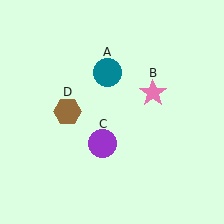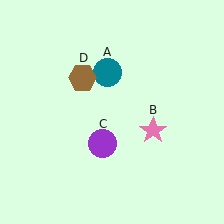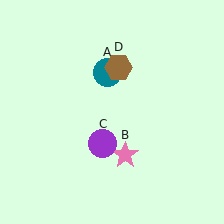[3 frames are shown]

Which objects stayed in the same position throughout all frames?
Teal circle (object A) and purple circle (object C) remained stationary.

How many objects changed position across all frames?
2 objects changed position: pink star (object B), brown hexagon (object D).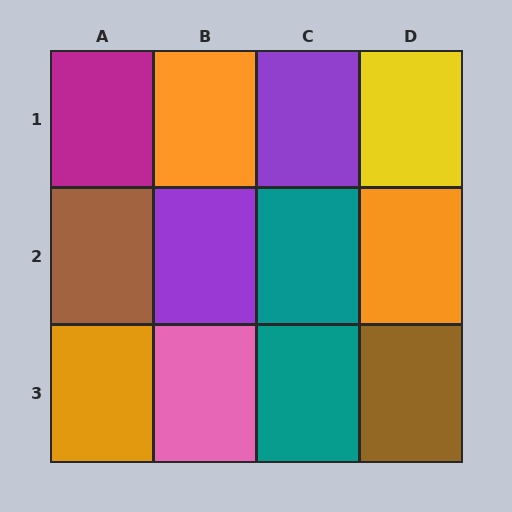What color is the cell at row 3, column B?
Pink.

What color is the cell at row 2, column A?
Brown.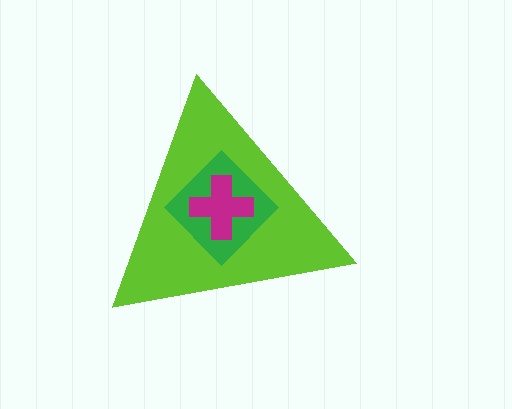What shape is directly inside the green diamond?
The magenta cross.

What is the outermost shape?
The lime triangle.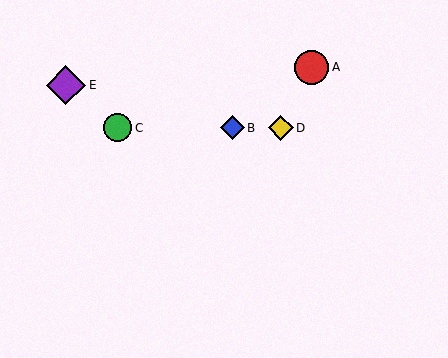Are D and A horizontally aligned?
No, D is at y≈128 and A is at y≈67.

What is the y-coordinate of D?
Object D is at y≈128.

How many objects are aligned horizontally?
3 objects (B, C, D) are aligned horizontally.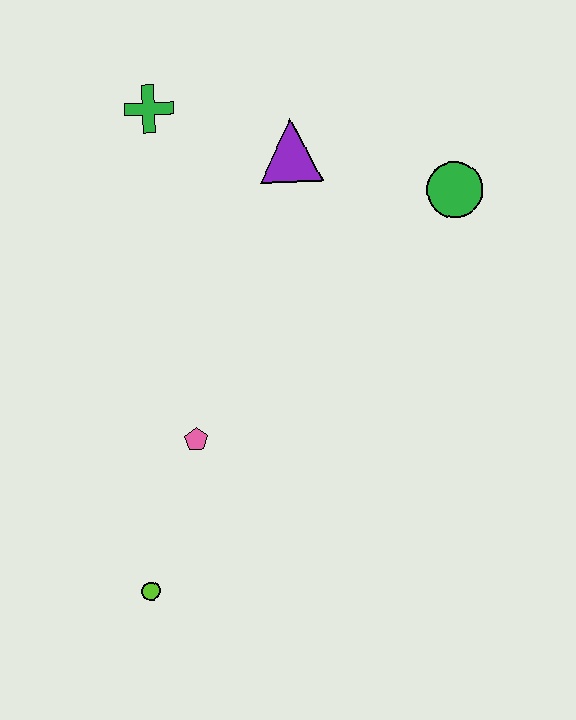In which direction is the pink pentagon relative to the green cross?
The pink pentagon is below the green cross.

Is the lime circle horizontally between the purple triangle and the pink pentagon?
No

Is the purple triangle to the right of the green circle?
No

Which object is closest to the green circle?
The purple triangle is closest to the green circle.